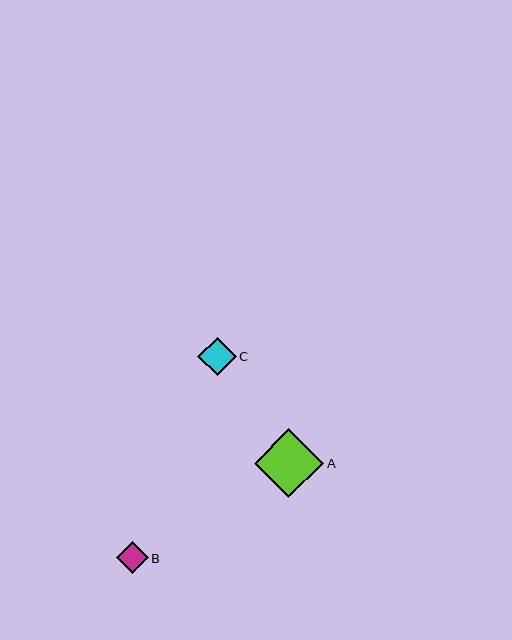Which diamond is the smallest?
Diamond B is the smallest with a size of approximately 31 pixels.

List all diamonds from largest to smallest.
From largest to smallest: A, C, B.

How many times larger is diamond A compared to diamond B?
Diamond A is approximately 2.2 times the size of diamond B.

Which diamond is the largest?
Diamond A is the largest with a size of approximately 69 pixels.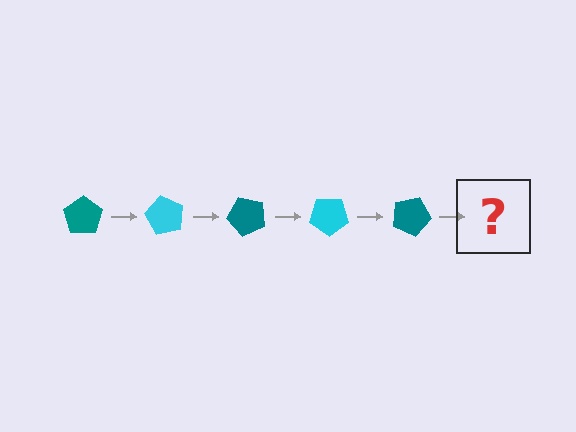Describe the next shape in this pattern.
It should be a cyan pentagon, rotated 300 degrees from the start.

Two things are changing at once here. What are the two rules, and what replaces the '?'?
The two rules are that it rotates 60 degrees each step and the color cycles through teal and cyan. The '?' should be a cyan pentagon, rotated 300 degrees from the start.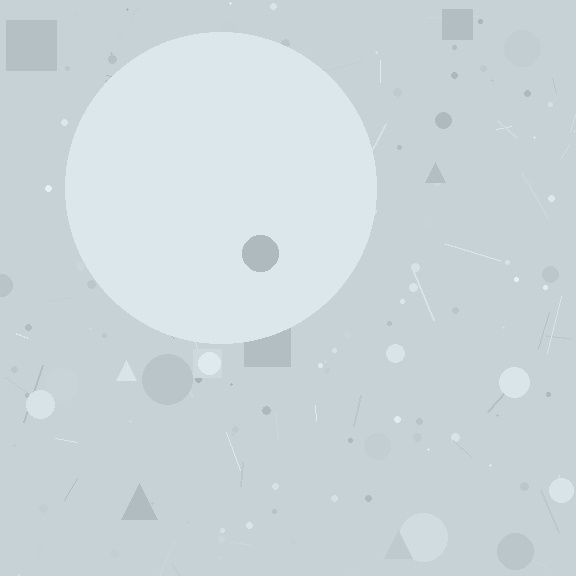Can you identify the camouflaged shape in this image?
The camouflaged shape is a circle.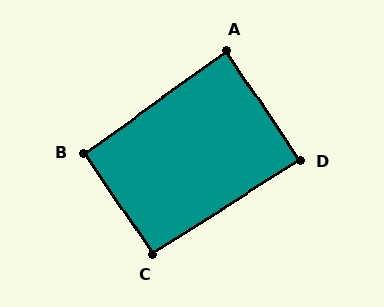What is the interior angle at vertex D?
Approximately 89 degrees (approximately right).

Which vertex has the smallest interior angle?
A, at approximately 88 degrees.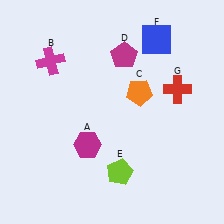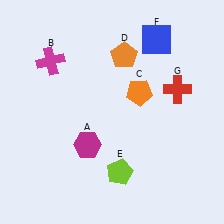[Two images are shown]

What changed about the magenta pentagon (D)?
In Image 1, D is magenta. In Image 2, it changed to orange.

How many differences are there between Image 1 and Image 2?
There is 1 difference between the two images.